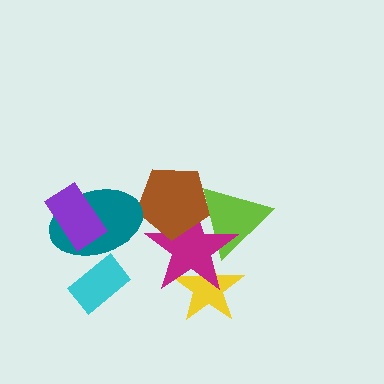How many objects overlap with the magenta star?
3 objects overlap with the magenta star.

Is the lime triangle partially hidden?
Yes, it is partially covered by another shape.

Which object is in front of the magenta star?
The brown pentagon is in front of the magenta star.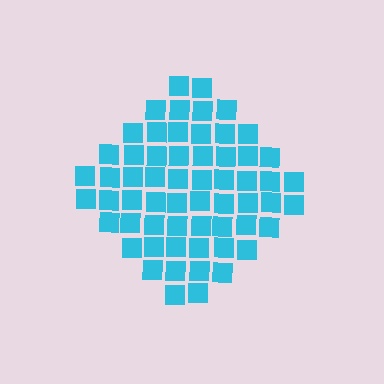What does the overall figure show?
The overall figure shows a diamond.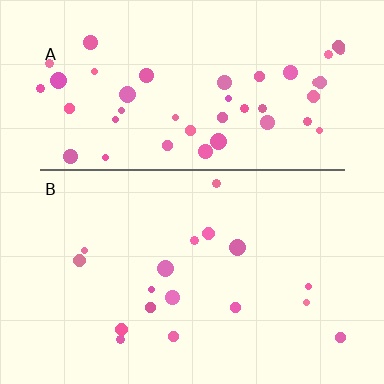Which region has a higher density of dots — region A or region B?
A (the top).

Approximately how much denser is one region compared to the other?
Approximately 2.6× — region A over region B.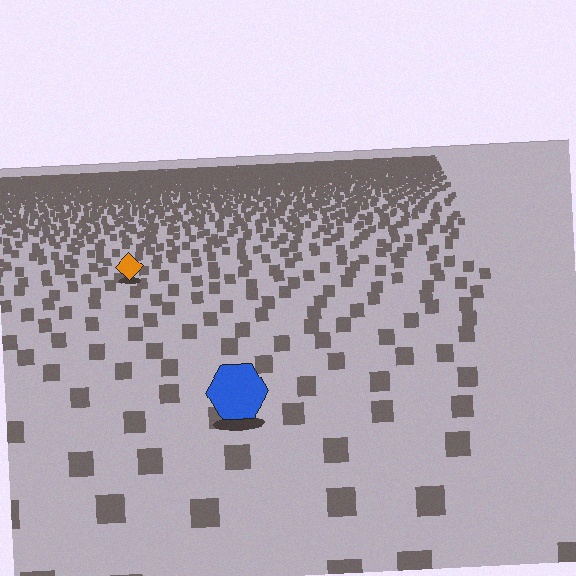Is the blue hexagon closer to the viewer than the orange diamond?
Yes. The blue hexagon is closer — you can tell from the texture gradient: the ground texture is coarser near it.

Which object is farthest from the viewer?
The orange diamond is farthest from the viewer. It appears smaller and the ground texture around it is denser.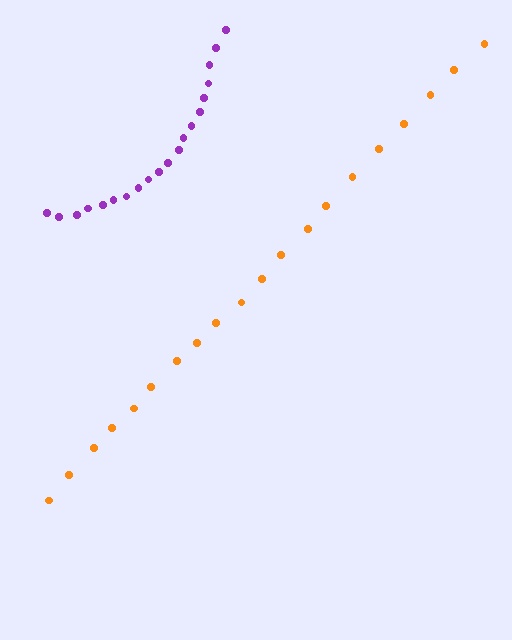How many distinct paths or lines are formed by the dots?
There are 2 distinct paths.